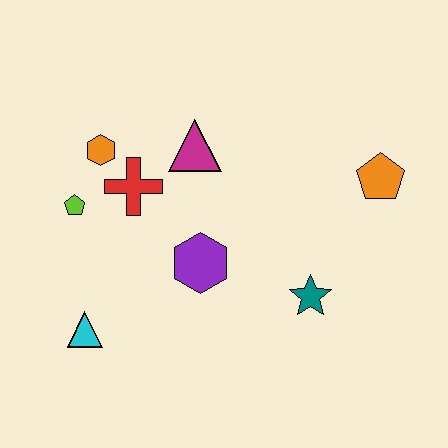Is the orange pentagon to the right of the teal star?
Yes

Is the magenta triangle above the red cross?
Yes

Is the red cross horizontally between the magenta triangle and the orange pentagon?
No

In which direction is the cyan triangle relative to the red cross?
The cyan triangle is below the red cross.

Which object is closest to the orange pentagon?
The teal star is closest to the orange pentagon.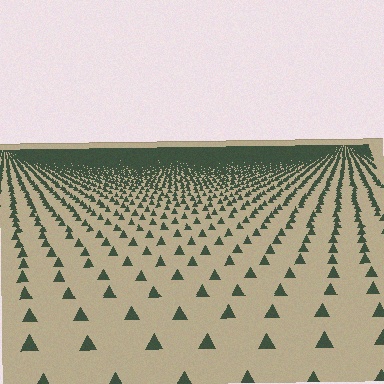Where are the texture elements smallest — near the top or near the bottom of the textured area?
Near the top.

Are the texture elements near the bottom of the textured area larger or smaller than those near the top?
Larger. Near the bottom, elements are closer to the viewer and appear at a bigger on-screen size.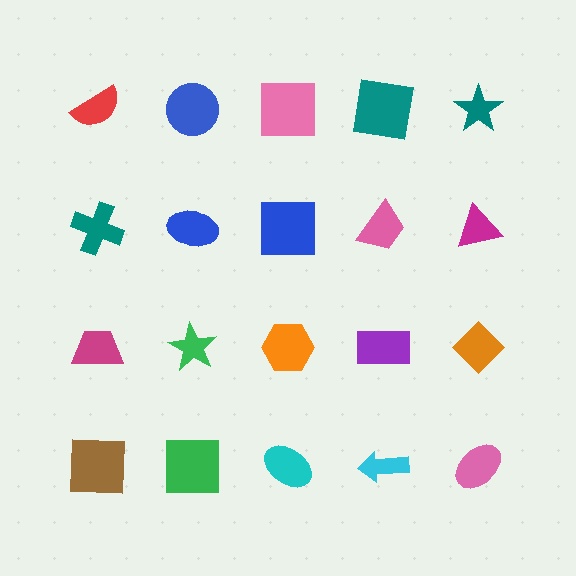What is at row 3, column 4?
A purple rectangle.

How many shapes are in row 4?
5 shapes.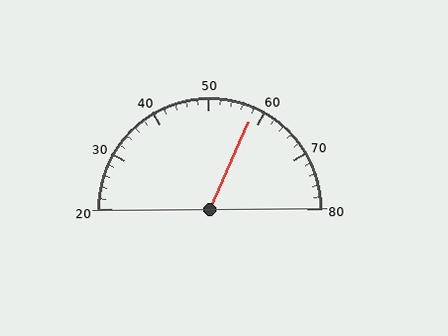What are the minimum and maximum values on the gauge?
The gauge ranges from 20 to 80.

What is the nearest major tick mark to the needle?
The nearest major tick mark is 60.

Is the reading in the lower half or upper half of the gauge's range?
The reading is in the upper half of the range (20 to 80).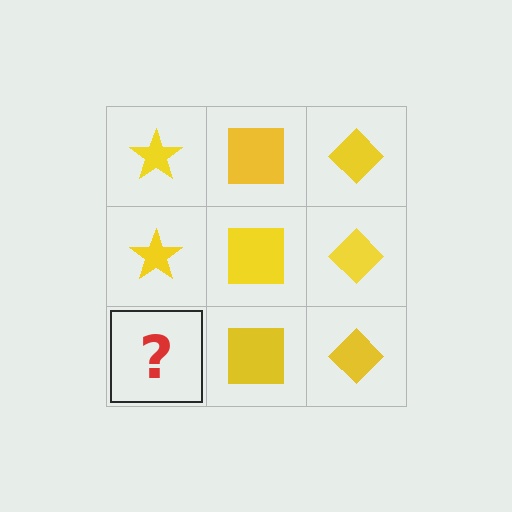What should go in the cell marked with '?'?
The missing cell should contain a yellow star.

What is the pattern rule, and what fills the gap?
The rule is that each column has a consistent shape. The gap should be filled with a yellow star.